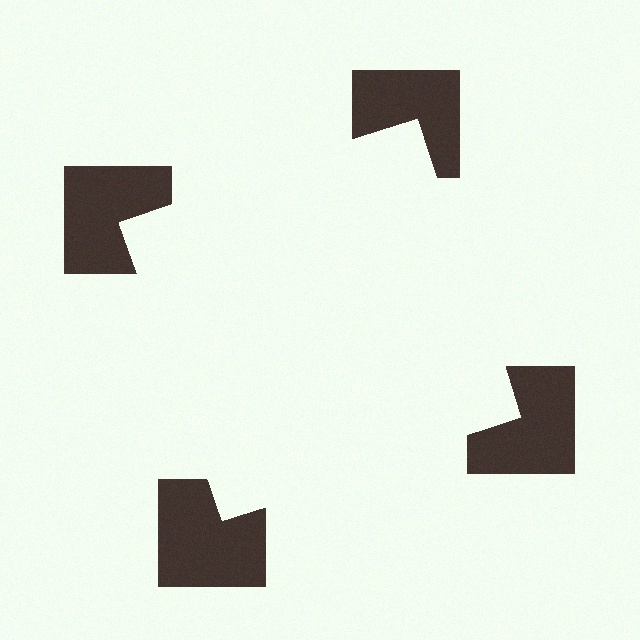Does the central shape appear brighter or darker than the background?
It typically appears slightly brighter than the background, even though no actual brightness change is drawn.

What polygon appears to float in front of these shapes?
An illusory square — its edges are inferred from the aligned wedge cuts in the notched squares, not physically drawn.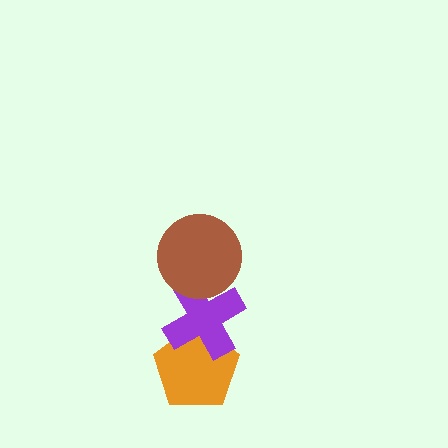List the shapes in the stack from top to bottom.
From top to bottom: the brown circle, the purple cross, the orange pentagon.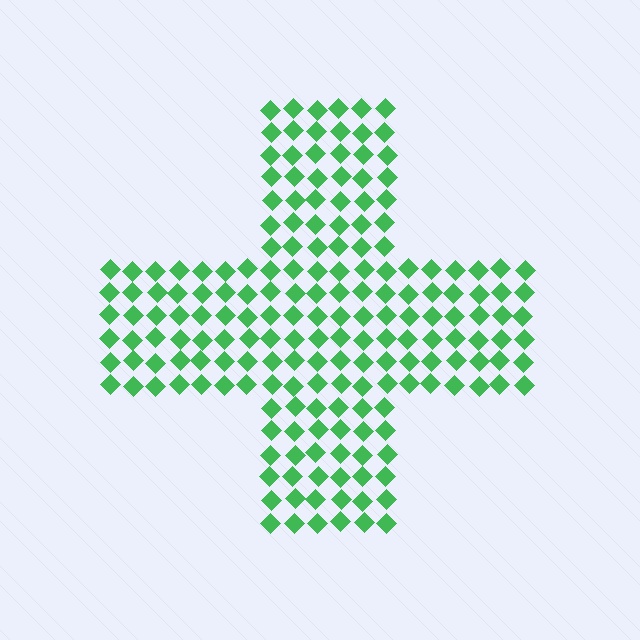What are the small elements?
The small elements are diamonds.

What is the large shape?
The large shape is a cross.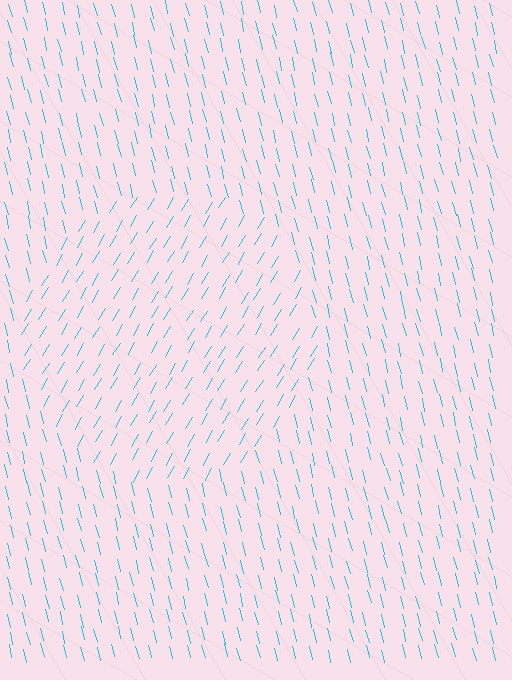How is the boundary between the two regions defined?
The boundary is defined purely by a change in line orientation (approximately 45 degrees difference). All lines are the same color and thickness.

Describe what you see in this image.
The image is filled with small cyan line segments. A circle region in the image has lines oriented differently from the surrounding lines, creating a visible texture boundary.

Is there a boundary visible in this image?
Yes, there is a texture boundary formed by a change in line orientation.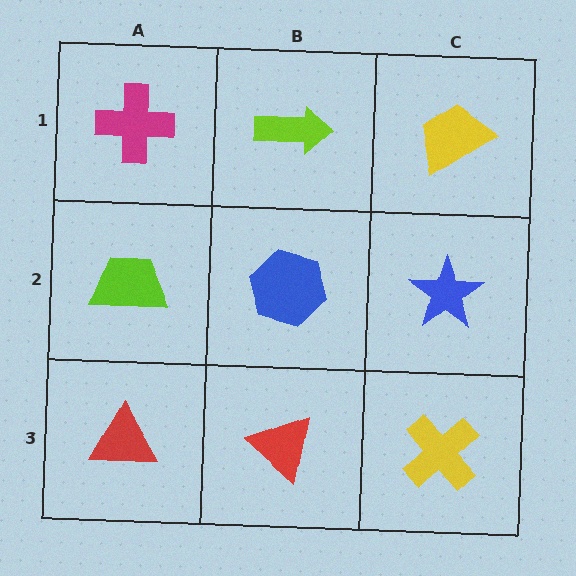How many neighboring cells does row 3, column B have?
3.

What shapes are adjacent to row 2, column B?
A lime arrow (row 1, column B), a red triangle (row 3, column B), a lime trapezoid (row 2, column A), a blue star (row 2, column C).